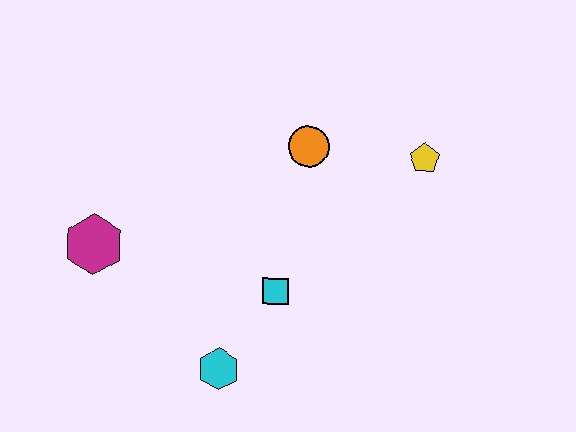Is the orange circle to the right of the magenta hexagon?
Yes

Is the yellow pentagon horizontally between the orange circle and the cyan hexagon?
No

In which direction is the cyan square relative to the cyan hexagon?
The cyan square is above the cyan hexagon.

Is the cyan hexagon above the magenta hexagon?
No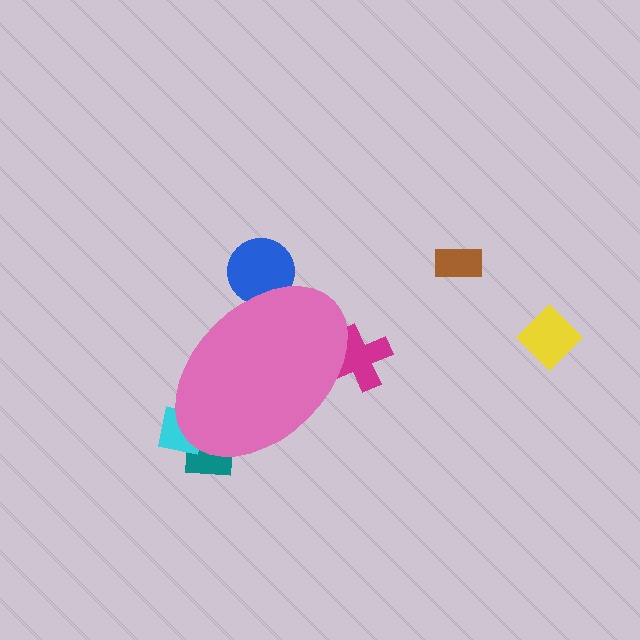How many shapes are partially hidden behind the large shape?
4 shapes are partially hidden.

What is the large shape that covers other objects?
A pink ellipse.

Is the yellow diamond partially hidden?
No, the yellow diamond is fully visible.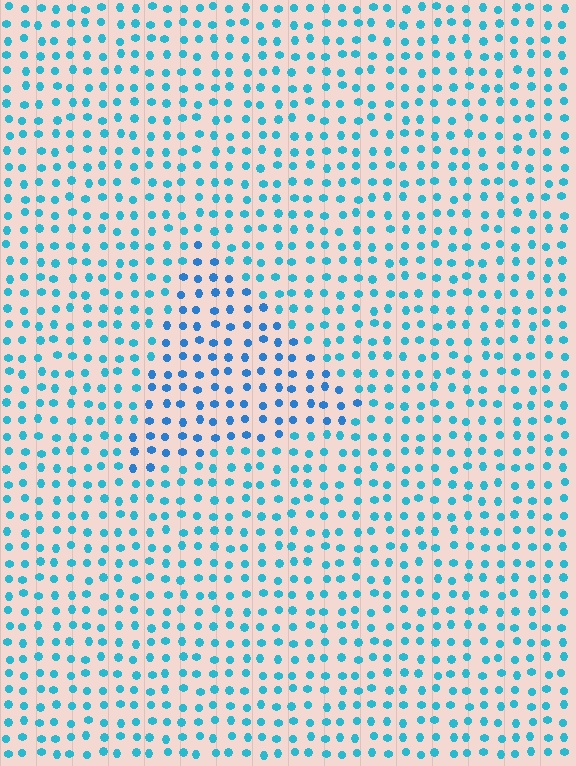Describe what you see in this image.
The image is filled with small cyan elements in a uniform arrangement. A triangle-shaped region is visible where the elements are tinted to a slightly different hue, forming a subtle color boundary.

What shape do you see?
I see a triangle.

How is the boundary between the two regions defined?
The boundary is defined purely by a slight shift in hue (about 22 degrees). Spacing, size, and orientation are identical on both sides.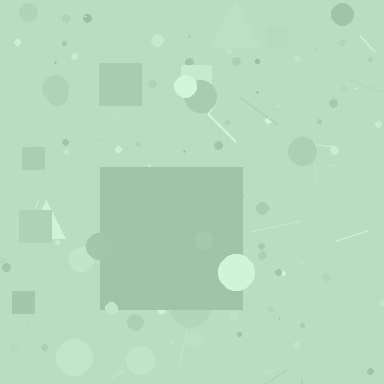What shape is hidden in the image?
A square is hidden in the image.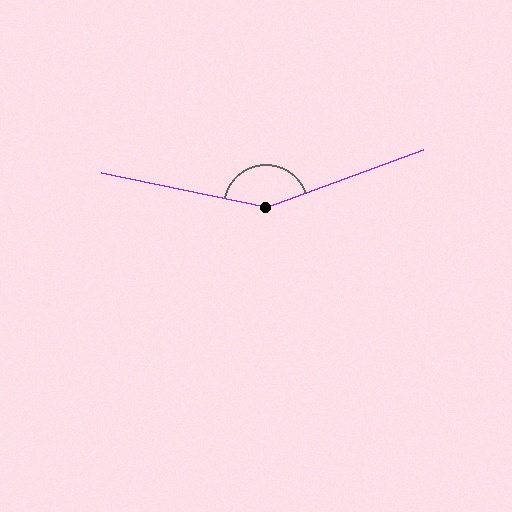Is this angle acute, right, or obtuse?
It is obtuse.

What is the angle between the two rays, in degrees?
Approximately 148 degrees.